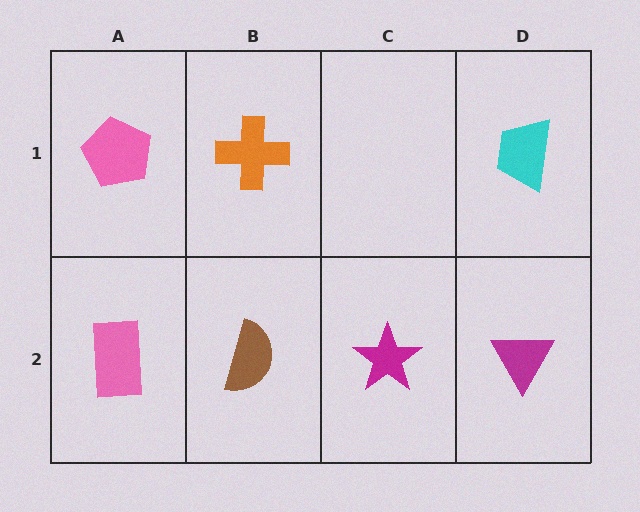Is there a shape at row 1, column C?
No, that cell is empty.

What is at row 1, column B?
An orange cross.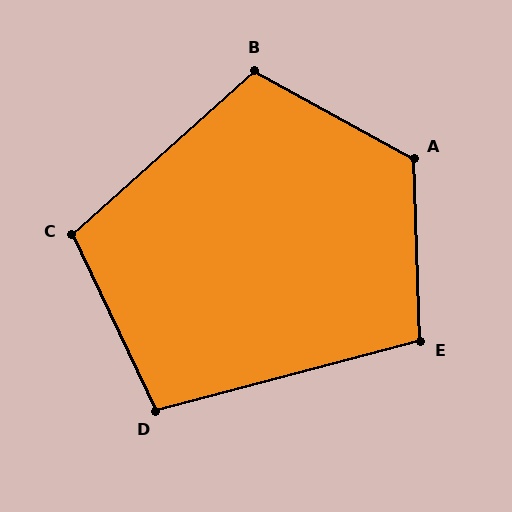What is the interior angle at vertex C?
Approximately 107 degrees (obtuse).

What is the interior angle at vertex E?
Approximately 103 degrees (obtuse).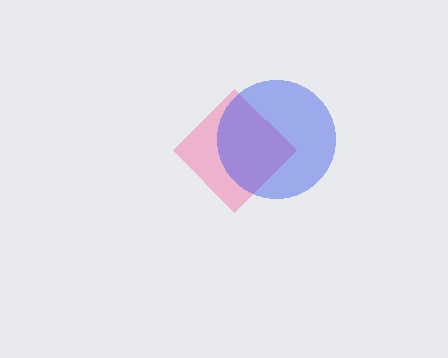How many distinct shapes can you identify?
There are 2 distinct shapes: a pink diamond, a blue circle.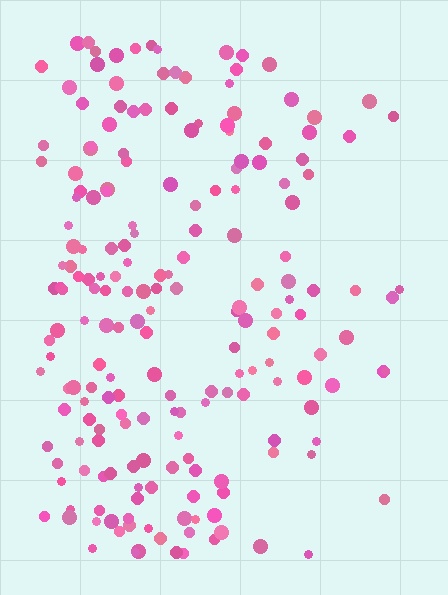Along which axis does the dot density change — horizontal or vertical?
Horizontal.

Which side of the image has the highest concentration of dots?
The left.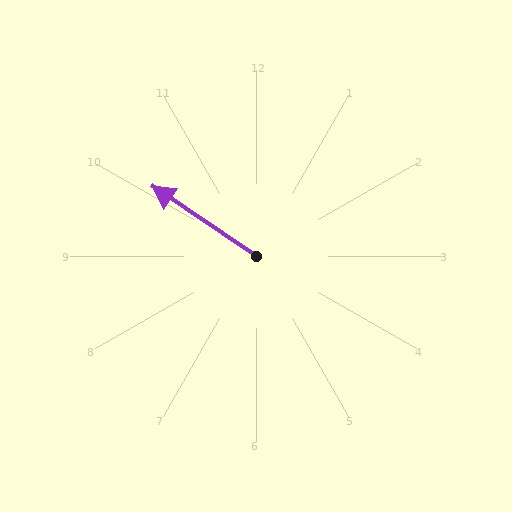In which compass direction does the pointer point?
Northwest.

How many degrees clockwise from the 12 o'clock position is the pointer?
Approximately 304 degrees.